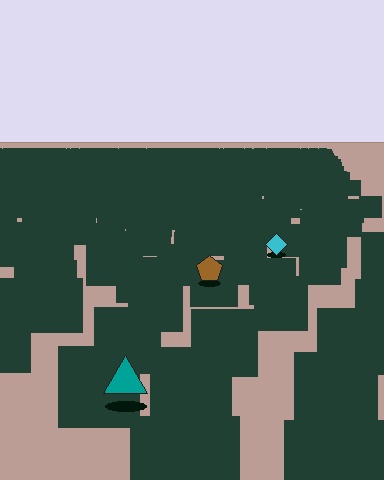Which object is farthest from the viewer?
The cyan diamond is farthest from the viewer. It appears smaller and the ground texture around it is denser.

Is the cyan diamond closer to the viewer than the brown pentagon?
No. The brown pentagon is closer — you can tell from the texture gradient: the ground texture is coarser near it.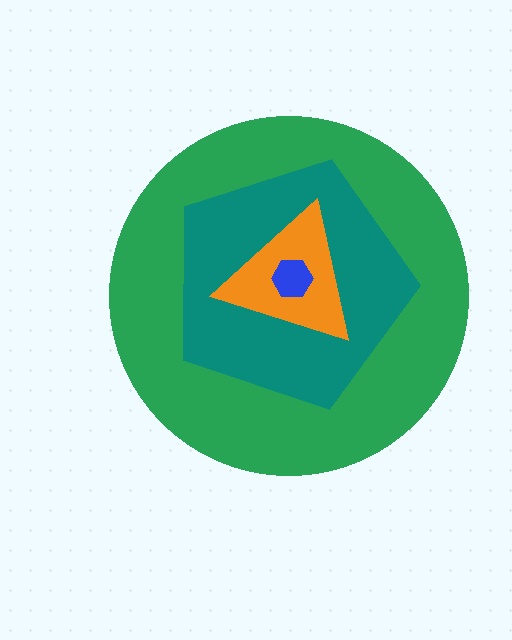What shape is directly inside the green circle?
The teal pentagon.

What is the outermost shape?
The green circle.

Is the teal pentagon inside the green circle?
Yes.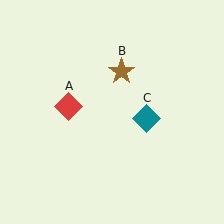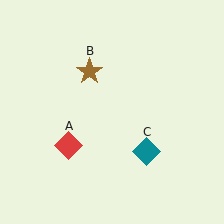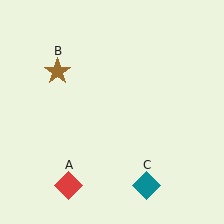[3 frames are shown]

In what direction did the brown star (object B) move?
The brown star (object B) moved left.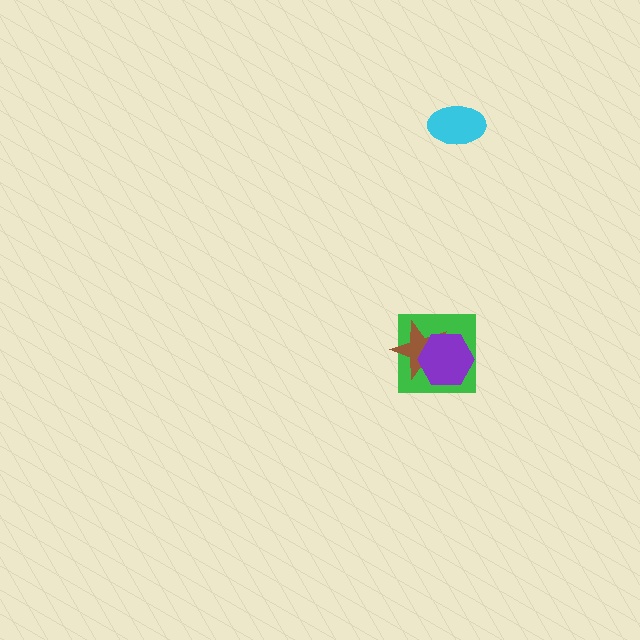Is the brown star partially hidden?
Yes, it is partially covered by another shape.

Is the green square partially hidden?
Yes, it is partially covered by another shape.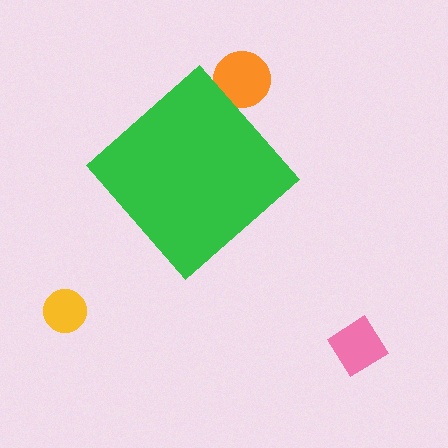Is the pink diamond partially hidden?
No, the pink diamond is fully visible.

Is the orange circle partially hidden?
Yes, the orange circle is partially hidden behind the green diamond.